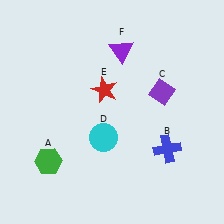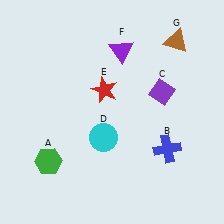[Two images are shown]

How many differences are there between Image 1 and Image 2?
There is 1 difference between the two images.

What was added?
A brown triangle (G) was added in Image 2.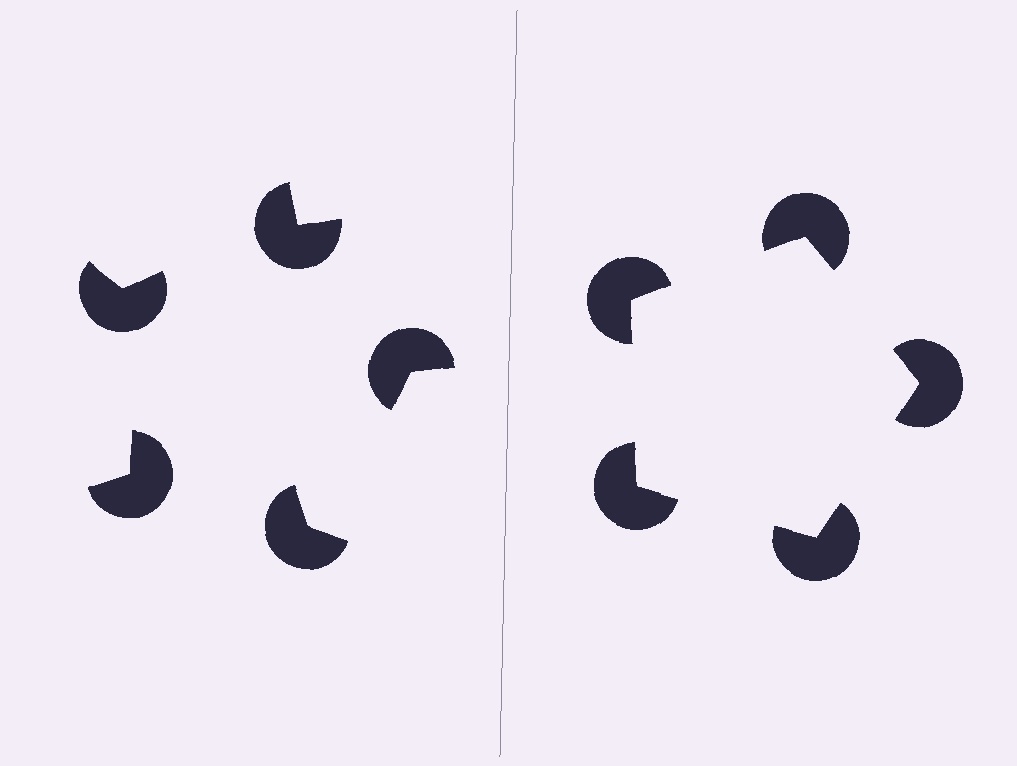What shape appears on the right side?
An illusory pentagon.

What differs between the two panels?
The pac-man discs are positioned identically on both sides; only the wedge orientations differ. On the right they align to a pentagon; on the left they are misaligned.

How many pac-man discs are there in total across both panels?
10 — 5 on each side.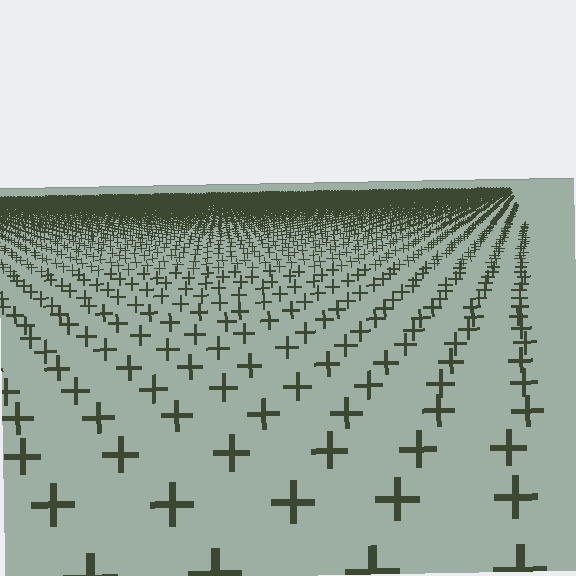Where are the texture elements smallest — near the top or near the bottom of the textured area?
Near the top.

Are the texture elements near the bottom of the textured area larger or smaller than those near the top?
Larger. Near the bottom, elements are closer to the viewer and appear at a bigger on-screen size.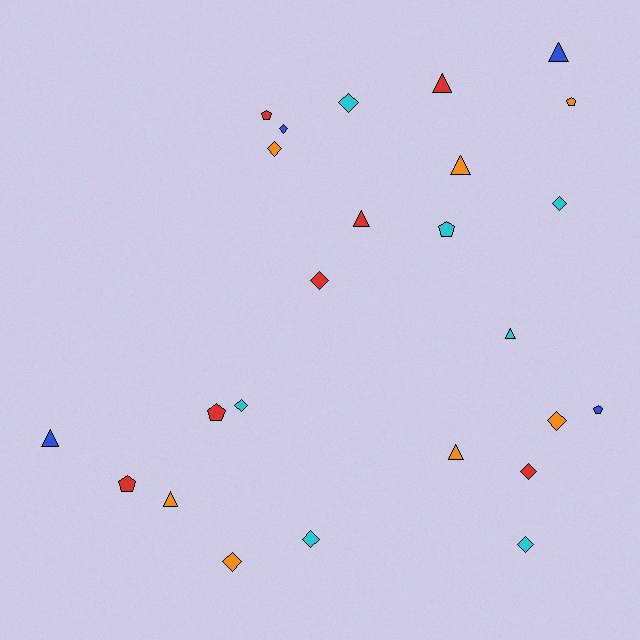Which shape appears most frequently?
Diamond, with 11 objects.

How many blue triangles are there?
There are 2 blue triangles.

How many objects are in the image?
There are 25 objects.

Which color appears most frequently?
Cyan, with 7 objects.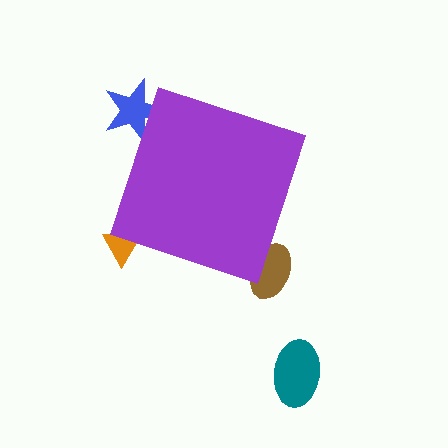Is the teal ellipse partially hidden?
No, the teal ellipse is fully visible.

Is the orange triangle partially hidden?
Yes, the orange triangle is partially hidden behind the purple diamond.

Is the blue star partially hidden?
Yes, the blue star is partially hidden behind the purple diamond.